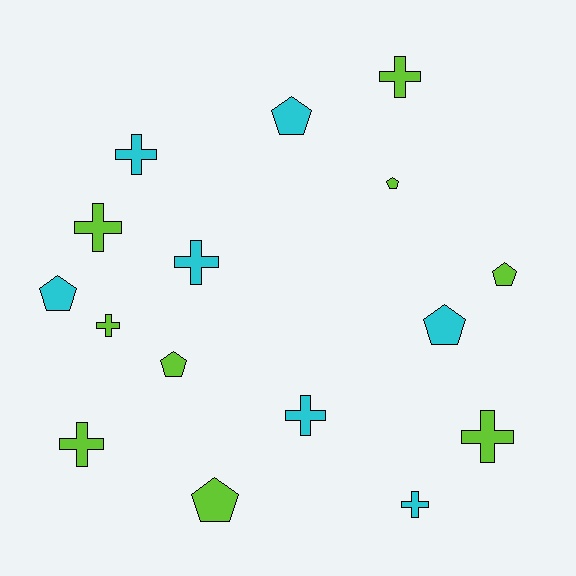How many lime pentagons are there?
There are 4 lime pentagons.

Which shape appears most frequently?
Cross, with 9 objects.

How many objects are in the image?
There are 16 objects.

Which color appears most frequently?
Lime, with 9 objects.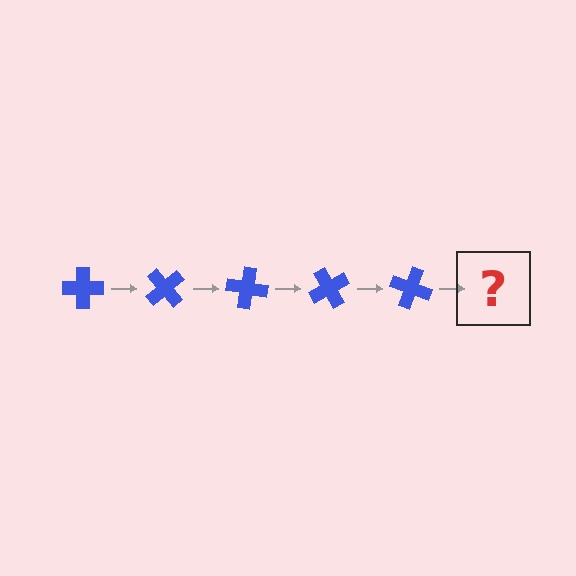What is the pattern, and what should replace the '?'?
The pattern is that the cross rotates 50 degrees each step. The '?' should be a blue cross rotated 250 degrees.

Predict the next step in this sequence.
The next step is a blue cross rotated 250 degrees.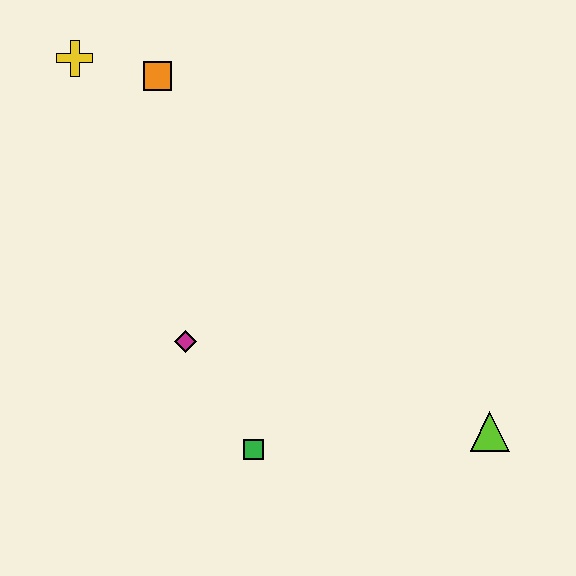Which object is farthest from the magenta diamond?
The lime triangle is farthest from the magenta diamond.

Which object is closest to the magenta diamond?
The green square is closest to the magenta diamond.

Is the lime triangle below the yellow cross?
Yes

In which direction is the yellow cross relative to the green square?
The yellow cross is above the green square.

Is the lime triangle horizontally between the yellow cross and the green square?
No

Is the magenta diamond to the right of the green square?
No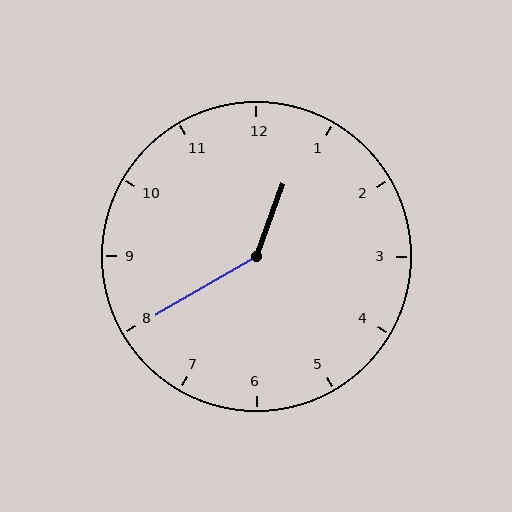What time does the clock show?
12:40.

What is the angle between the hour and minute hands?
Approximately 140 degrees.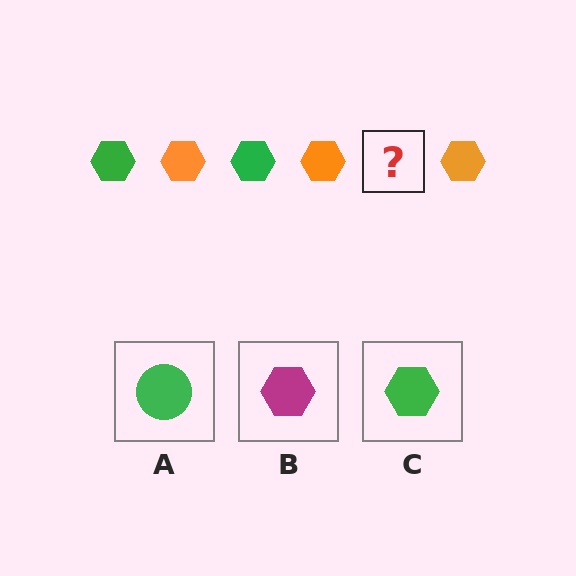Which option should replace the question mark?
Option C.